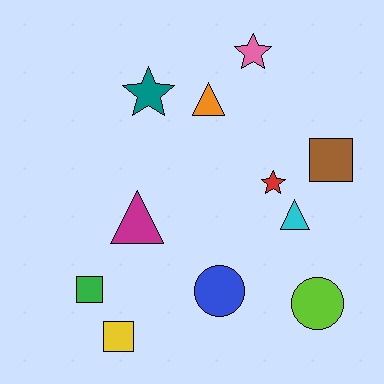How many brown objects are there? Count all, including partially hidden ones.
There is 1 brown object.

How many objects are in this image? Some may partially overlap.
There are 11 objects.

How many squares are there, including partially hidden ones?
There are 3 squares.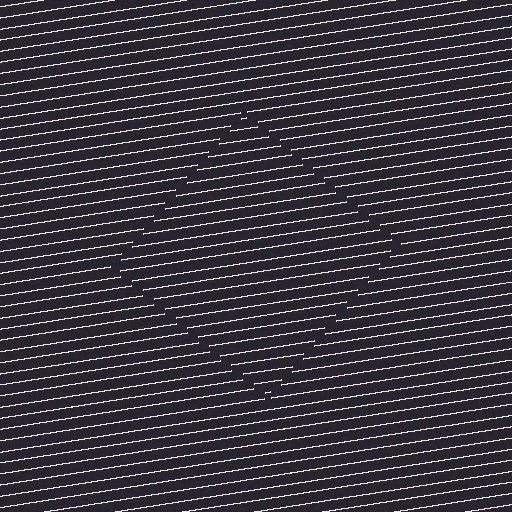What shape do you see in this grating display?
An illusory square. The interior of the shape contains the same grating, shifted by half a period — the contour is defined by the phase discontinuity where line-ends from the inner and outer gratings abut.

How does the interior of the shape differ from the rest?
The interior of the shape contains the same grating, shifted by half a period — the contour is defined by the phase discontinuity where line-ends from the inner and outer gratings abut.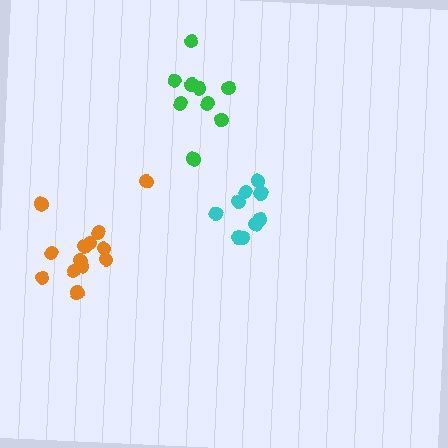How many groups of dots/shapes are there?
There are 3 groups.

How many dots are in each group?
Group 1: 9 dots, Group 2: 9 dots, Group 3: 13 dots (31 total).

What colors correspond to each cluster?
The clusters are colored: cyan, green, orange.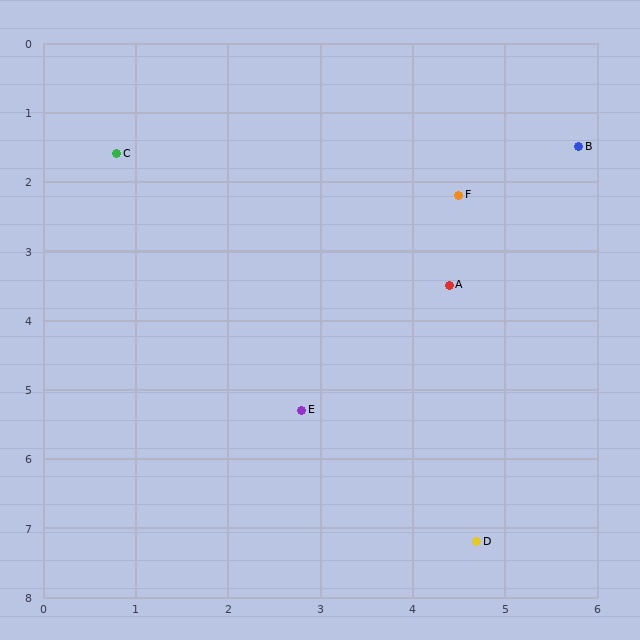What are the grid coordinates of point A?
Point A is at approximately (4.4, 3.5).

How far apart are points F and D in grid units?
Points F and D are about 5.0 grid units apart.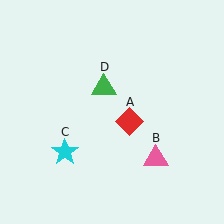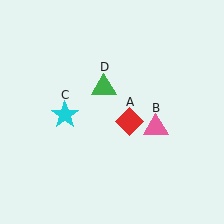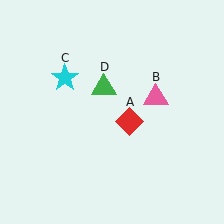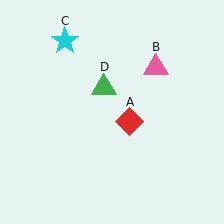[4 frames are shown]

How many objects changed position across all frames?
2 objects changed position: pink triangle (object B), cyan star (object C).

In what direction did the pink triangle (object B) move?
The pink triangle (object B) moved up.